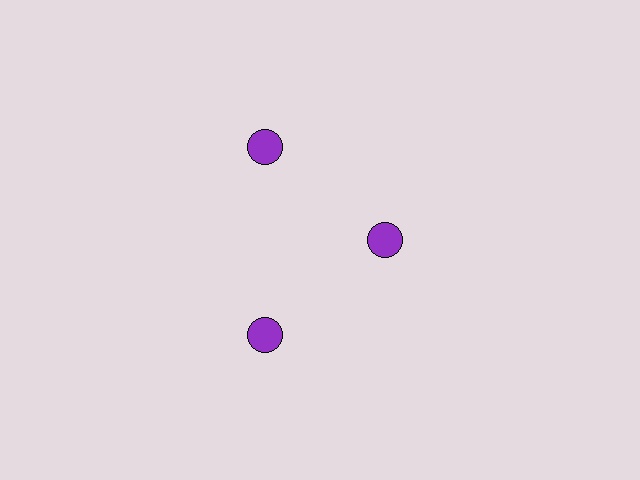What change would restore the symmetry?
The symmetry would be restored by moving it outward, back onto the ring so that all 3 circles sit at equal angles and equal distance from the center.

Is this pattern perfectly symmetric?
No. The 3 purple circles are arranged in a ring, but one element near the 3 o'clock position is pulled inward toward the center, breaking the 3-fold rotational symmetry.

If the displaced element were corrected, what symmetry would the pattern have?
It would have 3-fold rotational symmetry — the pattern would map onto itself every 120 degrees.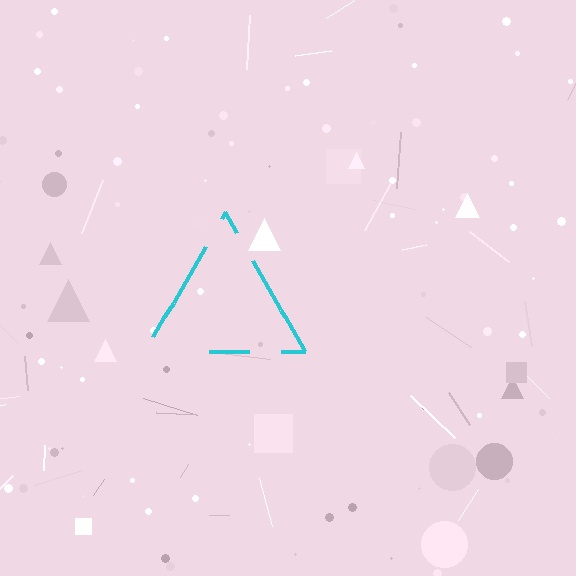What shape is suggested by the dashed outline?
The dashed outline suggests a triangle.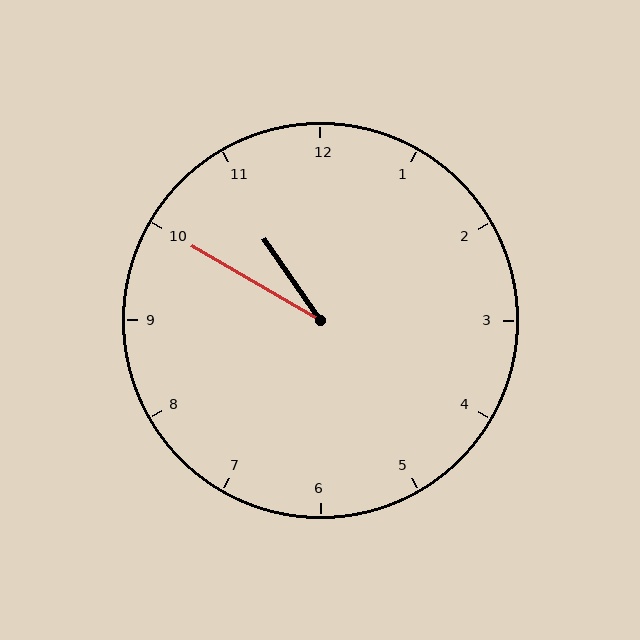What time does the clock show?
10:50.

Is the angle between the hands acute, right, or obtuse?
It is acute.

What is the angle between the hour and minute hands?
Approximately 25 degrees.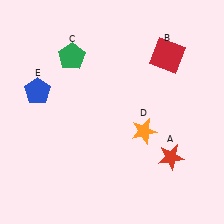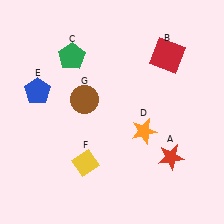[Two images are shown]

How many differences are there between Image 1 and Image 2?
There are 2 differences between the two images.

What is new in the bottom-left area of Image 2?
A yellow diamond (F) was added in the bottom-left area of Image 2.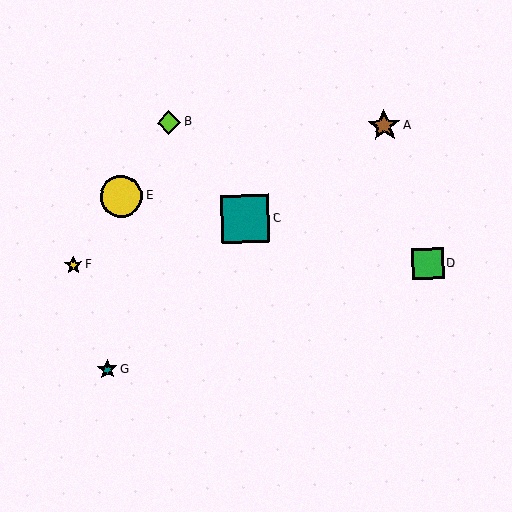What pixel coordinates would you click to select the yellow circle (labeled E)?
Click at (121, 196) to select the yellow circle E.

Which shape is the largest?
The teal square (labeled C) is the largest.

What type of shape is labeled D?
Shape D is a green square.